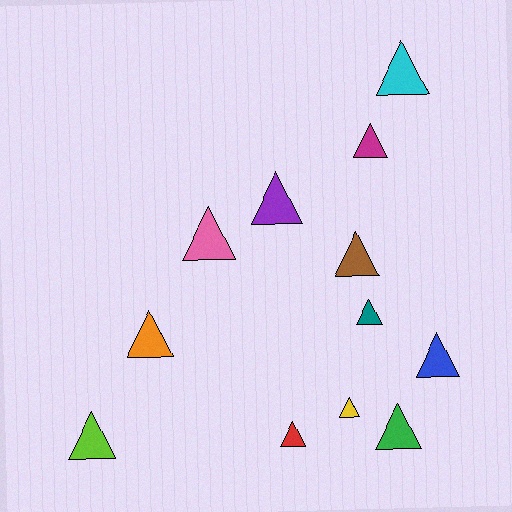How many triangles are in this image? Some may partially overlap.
There are 12 triangles.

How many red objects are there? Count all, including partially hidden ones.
There is 1 red object.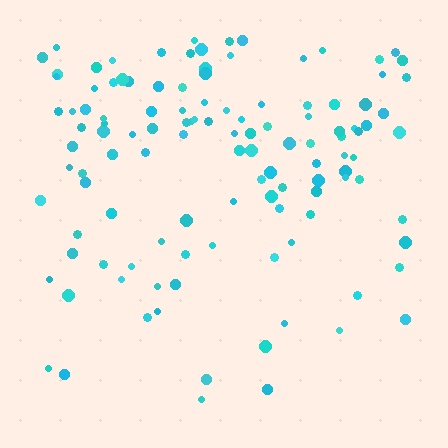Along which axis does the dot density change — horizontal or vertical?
Vertical.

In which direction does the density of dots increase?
From bottom to top, with the top side densest.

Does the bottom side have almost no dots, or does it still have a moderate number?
Still a moderate number, just noticeably fewer than the top.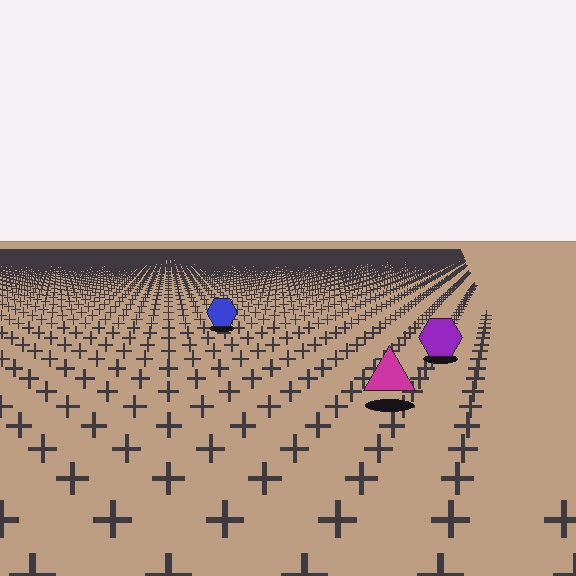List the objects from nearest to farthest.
From nearest to farthest: the magenta triangle, the purple hexagon, the blue hexagon.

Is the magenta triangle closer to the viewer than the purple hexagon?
Yes. The magenta triangle is closer — you can tell from the texture gradient: the ground texture is coarser near it.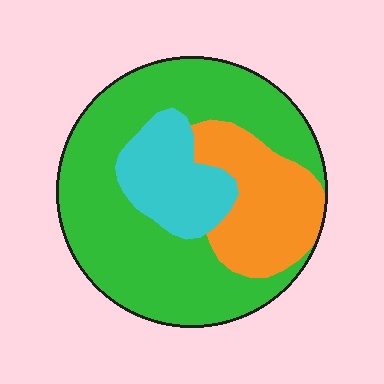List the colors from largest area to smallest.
From largest to smallest: green, orange, cyan.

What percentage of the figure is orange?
Orange covers around 20% of the figure.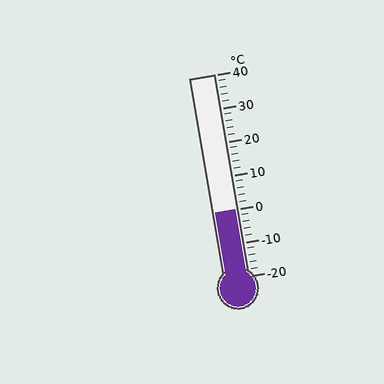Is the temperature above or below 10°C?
The temperature is below 10°C.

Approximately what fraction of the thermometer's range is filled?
The thermometer is filled to approximately 35% of its range.